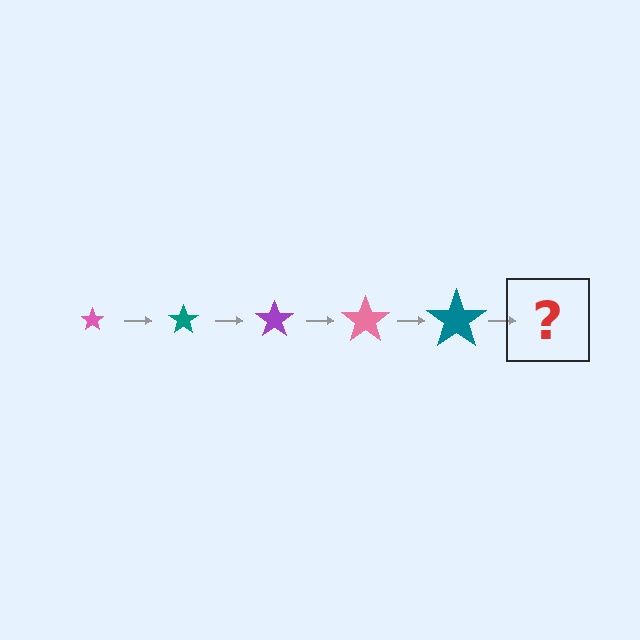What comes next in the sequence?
The next element should be a purple star, larger than the previous one.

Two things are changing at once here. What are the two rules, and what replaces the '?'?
The two rules are that the star grows larger each step and the color cycles through pink, teal, and purple. The '?' should be a purple star, larger than the previous one.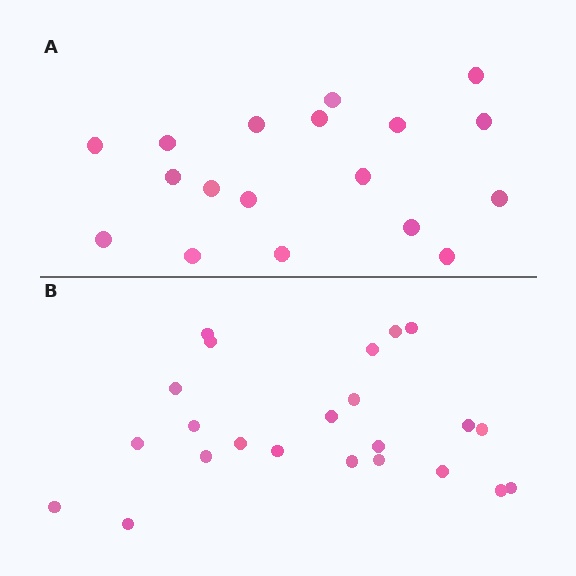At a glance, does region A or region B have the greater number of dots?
Region B (the bottom region) has more dots.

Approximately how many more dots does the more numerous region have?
Region B has about 5 more dots than region A.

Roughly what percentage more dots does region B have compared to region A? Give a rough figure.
About 30% more.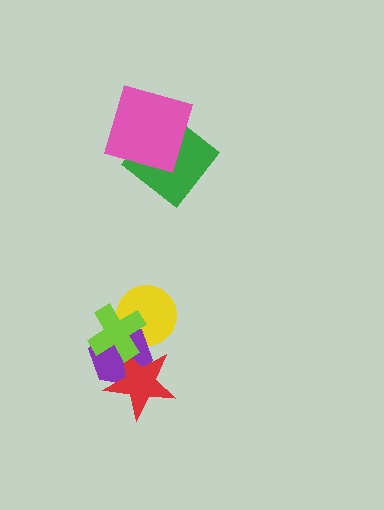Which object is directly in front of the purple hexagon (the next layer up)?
The red star is directly in front of the purple hexagon.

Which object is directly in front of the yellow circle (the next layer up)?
The purple hexagon is directly in front of the yellow circle.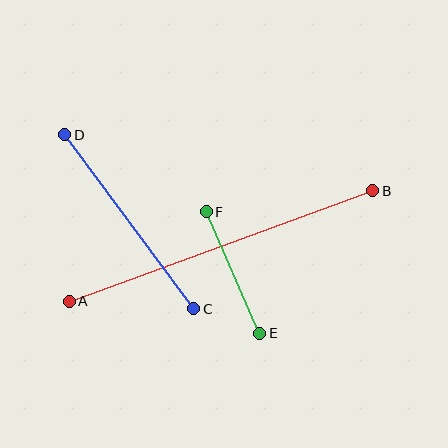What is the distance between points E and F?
The distance is approximately 133 pixels.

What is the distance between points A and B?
The distance is approximately 323 pixels.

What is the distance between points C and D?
The distance is approximately 216 pixels.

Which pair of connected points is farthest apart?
Points A and B are farthest apart.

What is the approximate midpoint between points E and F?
The midpoint is at approximately (233, 272) pixels.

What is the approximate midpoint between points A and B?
The midpoint is at approximately (221, 246) pixels.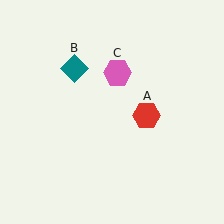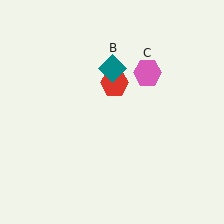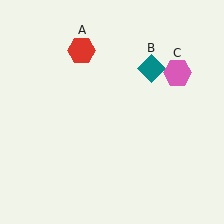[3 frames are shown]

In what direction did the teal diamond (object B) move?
The teal diamond (object B) moved right.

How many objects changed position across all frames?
3 objects changed position: red hexagon (object A), teal diamond (object B), pink hexagon (object C).